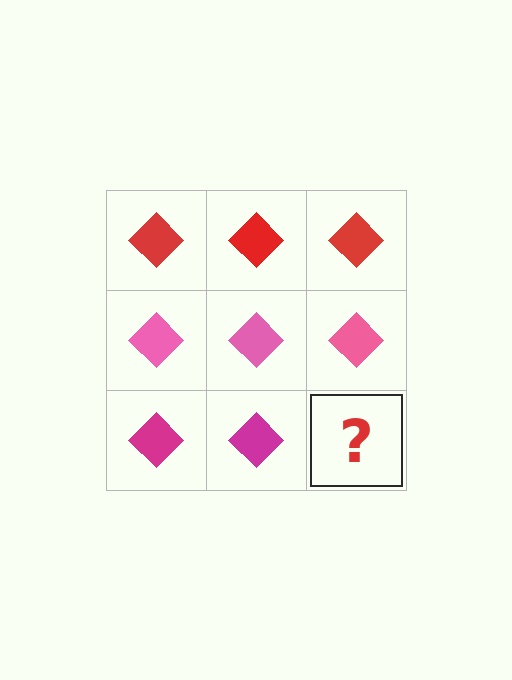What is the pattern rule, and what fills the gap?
The rule is that each row has a consistent color. The gap should be filled with a magenta diamond.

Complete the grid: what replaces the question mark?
The question mark should be replaced with a magenta diamond.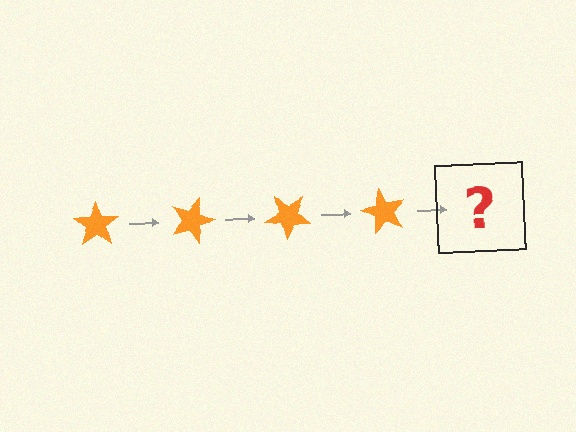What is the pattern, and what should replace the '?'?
The pattern is that the star rotates 20 degrees each step. The '?' should be an orange star rotated 80 degrees.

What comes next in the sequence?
The next element should be an orange star rotated 80 degrees.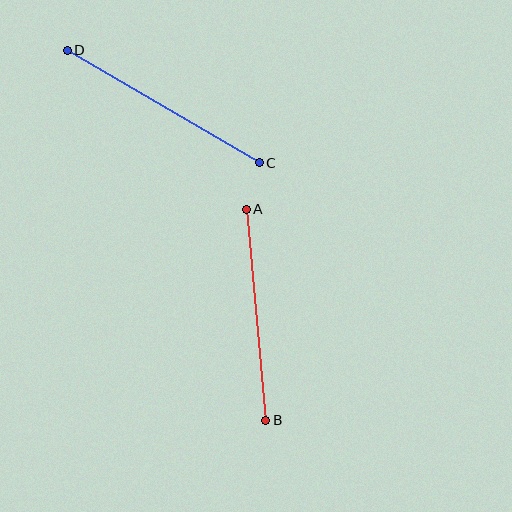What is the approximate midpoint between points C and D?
The midpoint is at approximately (163, 106) pixels.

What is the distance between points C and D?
The distance is approximately 223 pixels.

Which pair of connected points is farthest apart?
Points C and D are farthest apart.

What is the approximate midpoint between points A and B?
The midpoint is at approximately (256, 315) pixels.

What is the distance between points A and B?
The distance is approximately 212 pixels.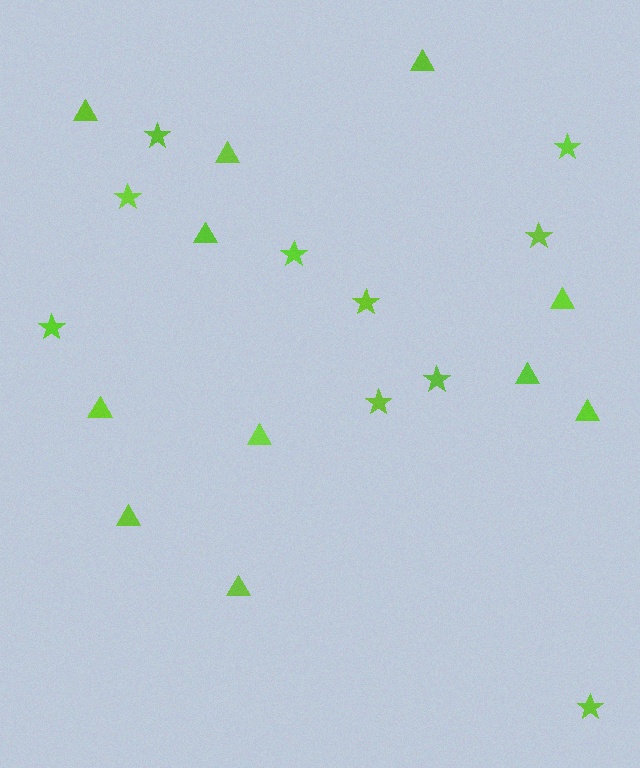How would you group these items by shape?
There are 2 groups: one group of triangles (11) and one group of stars (10).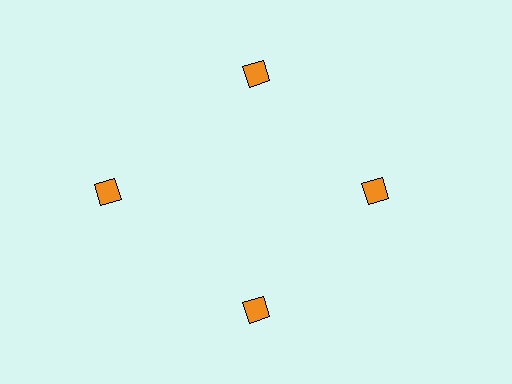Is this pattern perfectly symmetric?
No. The 4 orange diamonds are arranged in a ring, but one element near the 9 o'clock position is pushed outward from the center, breaking the 4-fold rotational symmetry.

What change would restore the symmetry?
The symmetry would be restored by moving it inward, back onto the ring so that all 4 diamonds sit at equal angles and equal distance from the center.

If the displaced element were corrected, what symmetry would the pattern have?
It would have 4-fold rotational symmetry — the pattern would map onto itself every 90 degrees.